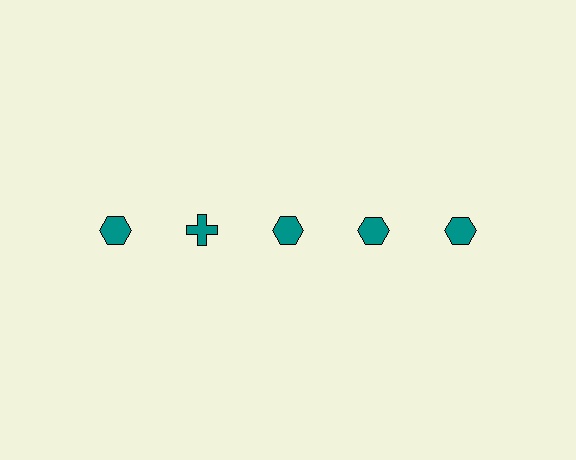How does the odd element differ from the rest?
It has a different shape: cross instead of hexagon.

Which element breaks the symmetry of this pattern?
The teal cross in the top row, second from left column breaks the symmetry. All other shapes are teal hexagons.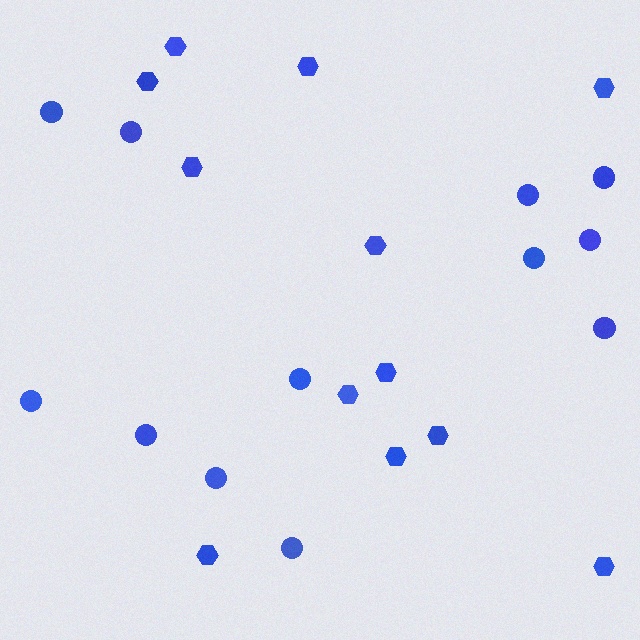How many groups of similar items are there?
There are 2 groups: one group of circles (12) and one group of hexagons (12).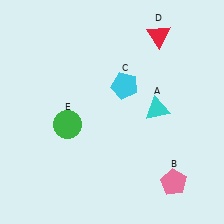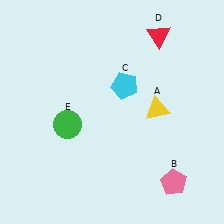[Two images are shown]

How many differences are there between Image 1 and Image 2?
There is 1 difference between the two images.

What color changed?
The triangle (A) changed from cyan in Image 1 to yellow in Image 2.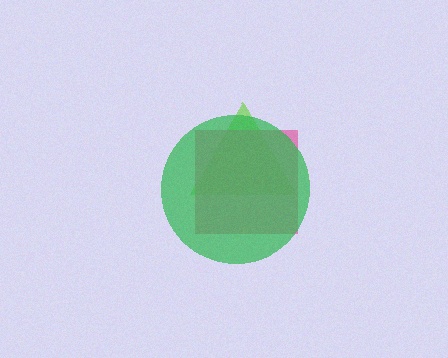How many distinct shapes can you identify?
There are 3 distinct shapes: a lime triangle, a pink square, a green circle.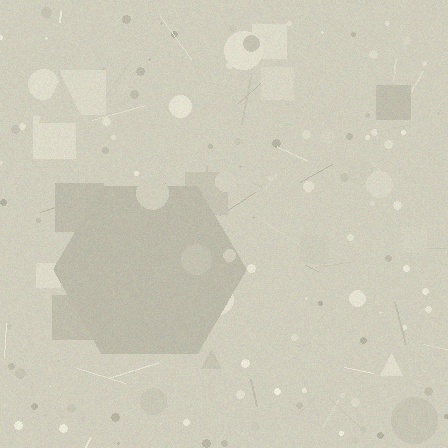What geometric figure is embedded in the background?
A hexagon is embedded in the background.